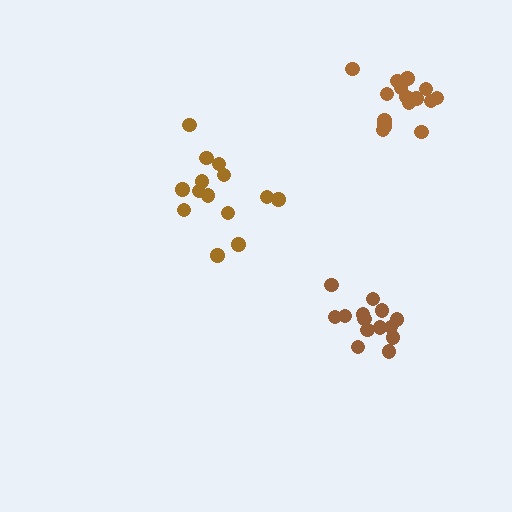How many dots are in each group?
Group 1: 14 dots, Group 2: 14 dots, Group 3: 16 dots (44 total).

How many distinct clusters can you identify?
There are 3 distinct clusters.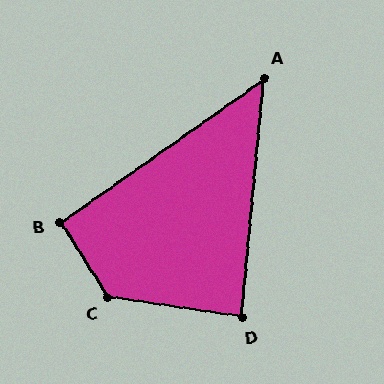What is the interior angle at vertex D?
Approximately 87 degrees (approximately right).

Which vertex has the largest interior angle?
C, at approximately 131 degrees.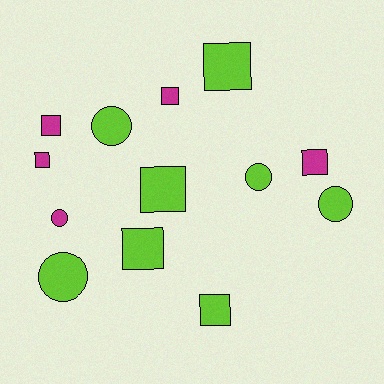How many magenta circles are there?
There is 1 magenta circle.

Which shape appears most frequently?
Square, with 8 objects.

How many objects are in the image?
There are 13 objects.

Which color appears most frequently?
Lime, with 8 objects.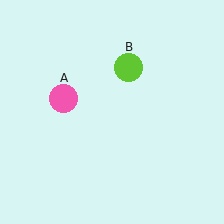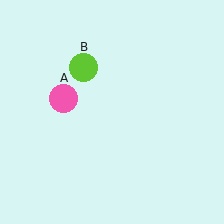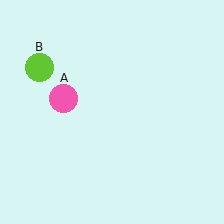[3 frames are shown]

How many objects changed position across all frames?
1 object changed position: lime circle (object B).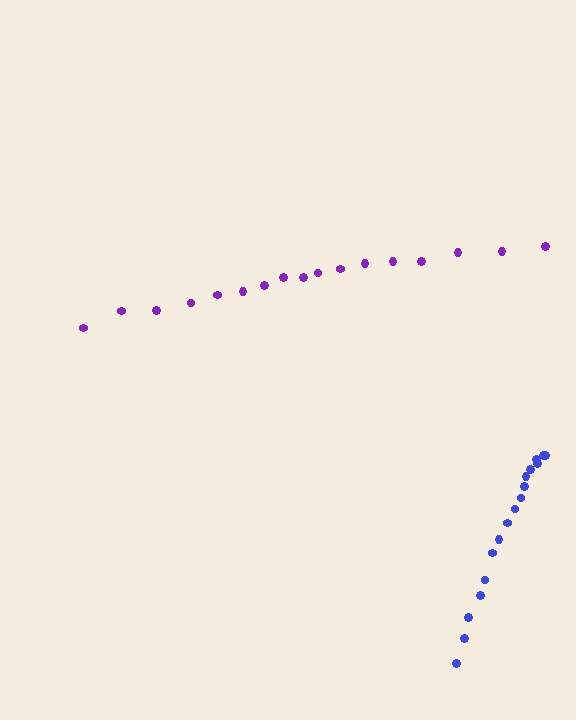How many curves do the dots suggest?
There are 2 distinct paths.